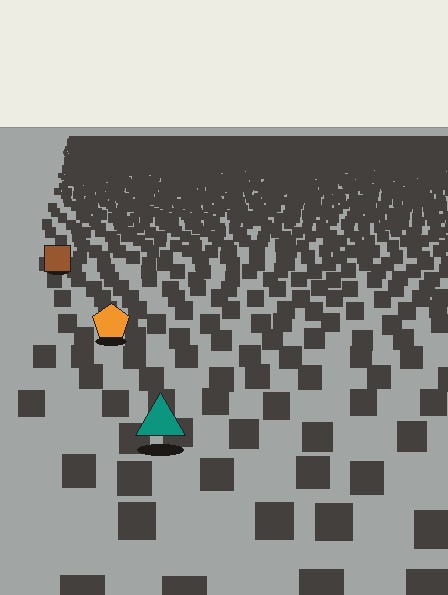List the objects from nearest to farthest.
From nearest to farthest: the teal triangle, the orange pentagon, the brown square.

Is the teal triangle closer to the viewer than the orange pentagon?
Yes. The teal triangle is closer — you can tell from the texture gradient: the ground texture is coarser near it.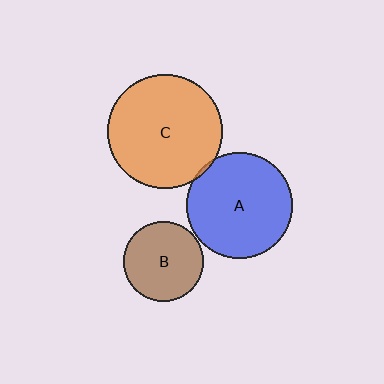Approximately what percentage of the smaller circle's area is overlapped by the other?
Approximately 5%.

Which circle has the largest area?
Circle C (orange).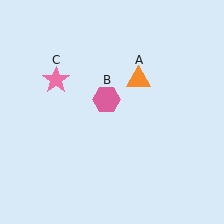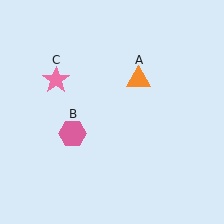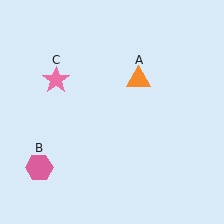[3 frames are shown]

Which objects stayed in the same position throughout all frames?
Orange triangle (object A) and pink star (object C) remained stationary.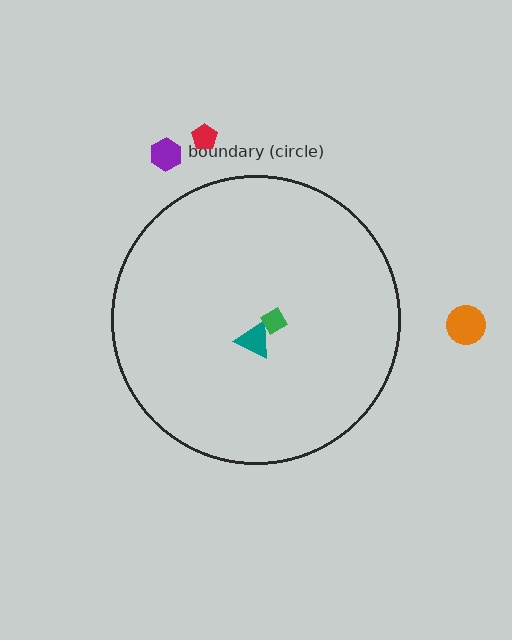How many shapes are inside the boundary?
2 inside, 3 outside.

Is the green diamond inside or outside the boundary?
Inside.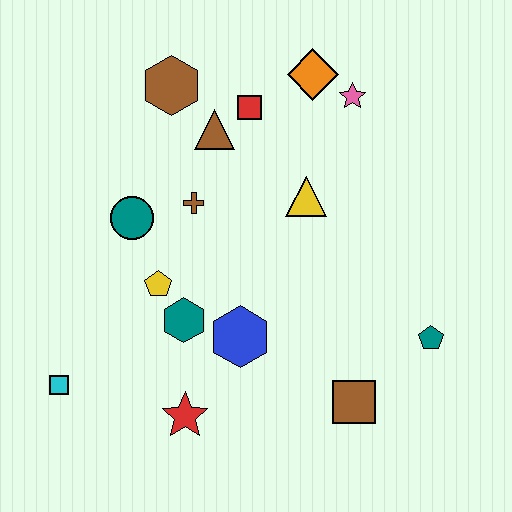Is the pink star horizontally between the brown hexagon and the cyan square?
No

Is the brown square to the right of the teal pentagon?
No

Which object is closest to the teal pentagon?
The brown square is closest to the teal pentagon.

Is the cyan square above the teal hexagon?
No